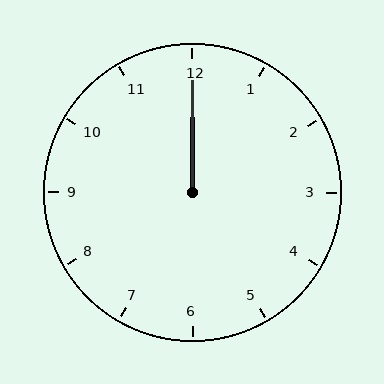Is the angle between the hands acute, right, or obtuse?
It is acute.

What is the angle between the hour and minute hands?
Approximately 0 degrees.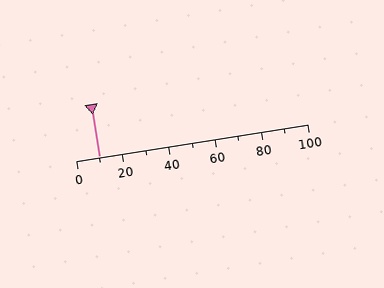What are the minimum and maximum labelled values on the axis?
The axis runs from 0 to 100.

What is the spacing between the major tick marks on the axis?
The major ticks are spaced 20 apart.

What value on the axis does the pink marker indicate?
The marker indicates approximately 10.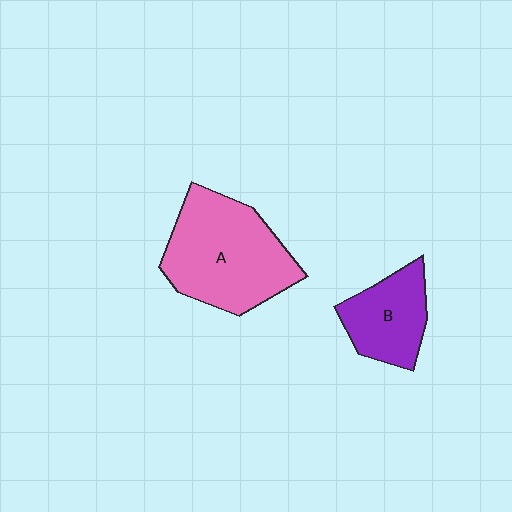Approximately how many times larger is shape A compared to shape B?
Approximately 1.8 times.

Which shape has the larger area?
Shape A (pink).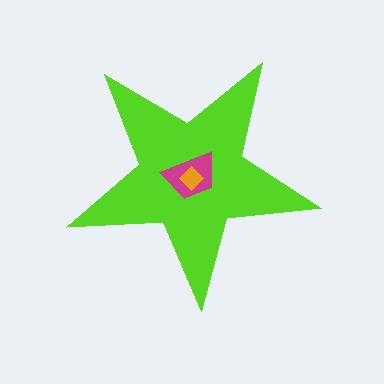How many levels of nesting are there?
3.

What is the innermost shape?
The orange diamond.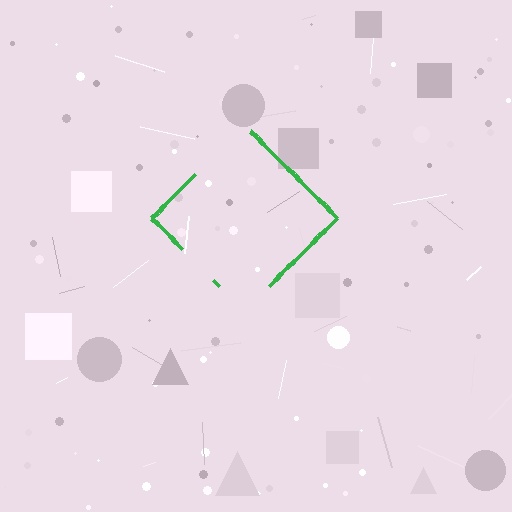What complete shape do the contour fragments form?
The contour fragments form a diamond.